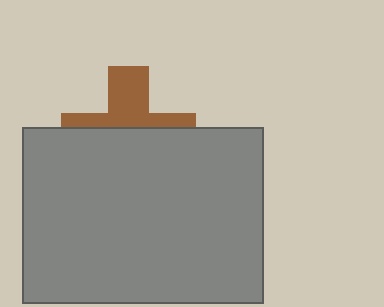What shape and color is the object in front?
The object in front is a gray rectangle.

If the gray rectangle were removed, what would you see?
You would see the complete brown cross.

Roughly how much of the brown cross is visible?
A small part of it is visible (roughly 41%).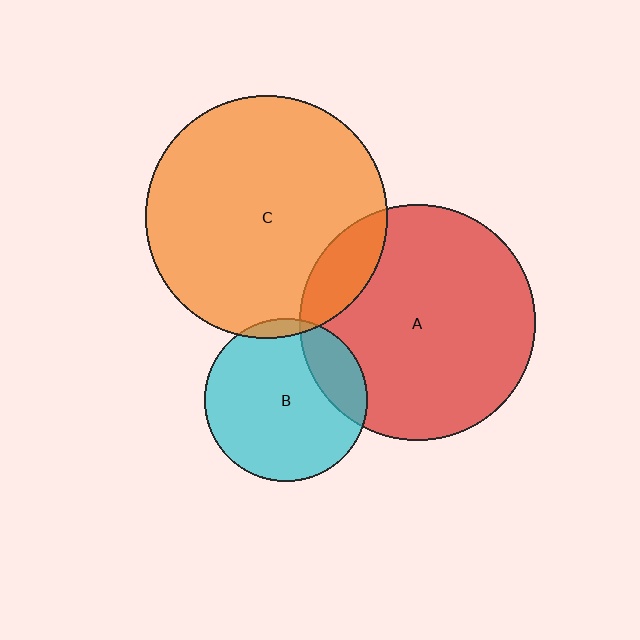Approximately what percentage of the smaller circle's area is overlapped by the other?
Approximately 5%.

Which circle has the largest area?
Circle C (orange).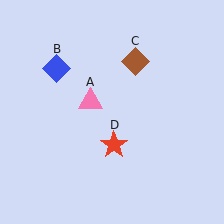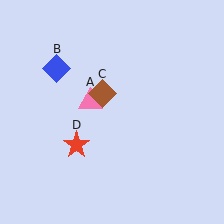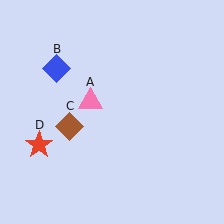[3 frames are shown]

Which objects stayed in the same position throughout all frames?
Pink triangle (object A) and blue diamond (object B) remained stationary.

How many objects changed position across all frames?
2 objects changed position: brown diamond (object C), red star (object D).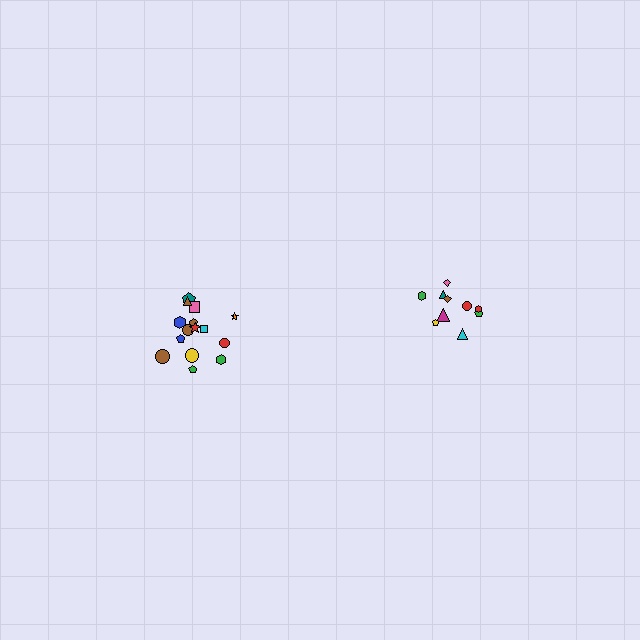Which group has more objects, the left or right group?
The left group.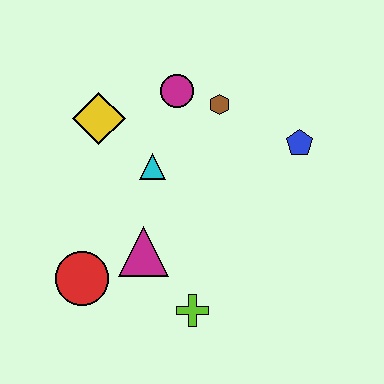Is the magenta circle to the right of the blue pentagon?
No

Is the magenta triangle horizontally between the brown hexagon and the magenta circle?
No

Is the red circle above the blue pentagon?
No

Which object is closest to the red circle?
The magenta triangle is closest to the red circle.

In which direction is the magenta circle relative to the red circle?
The magenta circle is above the red circle.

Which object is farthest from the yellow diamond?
The lime cross is farthest from the yellow diamond.